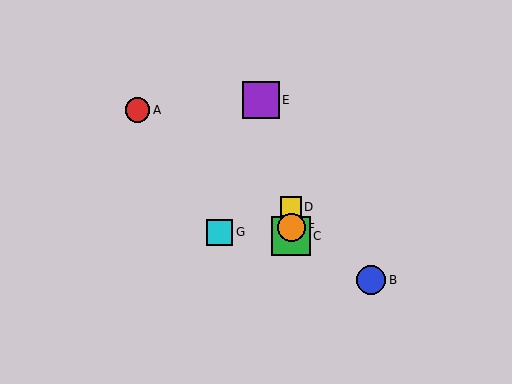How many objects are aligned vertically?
3 objects (C, D, F) are aligned vertically.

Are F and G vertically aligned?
No, F is at x≈291 and G is at x≈219.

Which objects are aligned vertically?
Objects C, D, F are aligned vertically.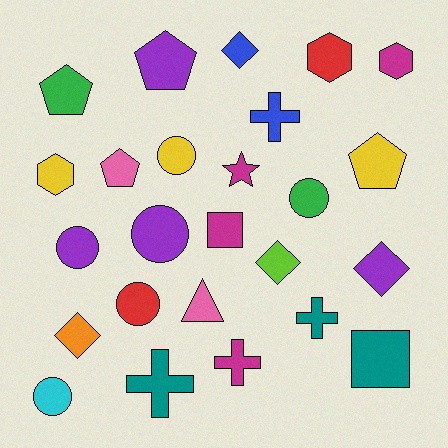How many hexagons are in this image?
There are 3 hexagons.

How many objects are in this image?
There are 25 objects.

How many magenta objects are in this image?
There are 4 magenta objects.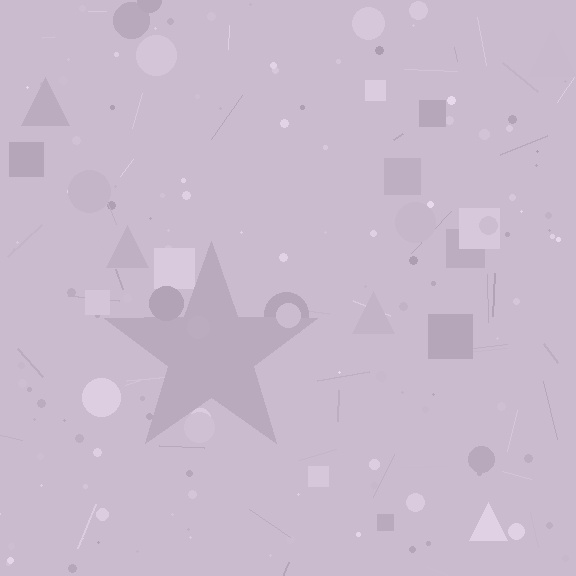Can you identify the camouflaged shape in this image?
The camouflaged shape is a star.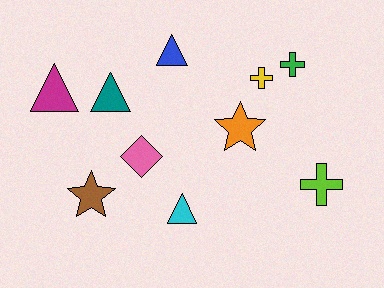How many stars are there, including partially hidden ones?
There are 2 stars.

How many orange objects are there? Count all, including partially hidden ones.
There is 1 orange object.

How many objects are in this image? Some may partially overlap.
There are 10 objects.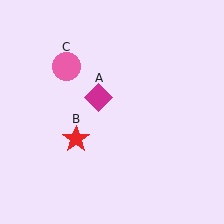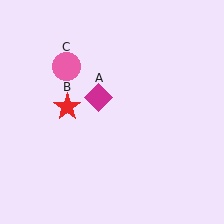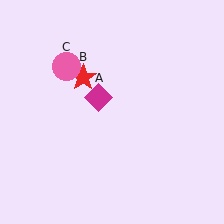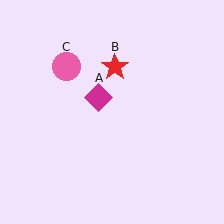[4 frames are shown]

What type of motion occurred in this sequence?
The red star (object B) rotated clockwise around the center of the scene.